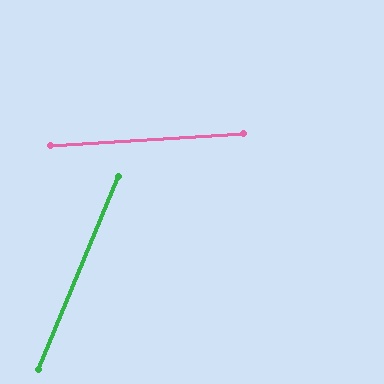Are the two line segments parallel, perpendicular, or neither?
Neither parallel nor perpendicular — they differ by about 64°.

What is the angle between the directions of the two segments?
Approximately 64 degrees.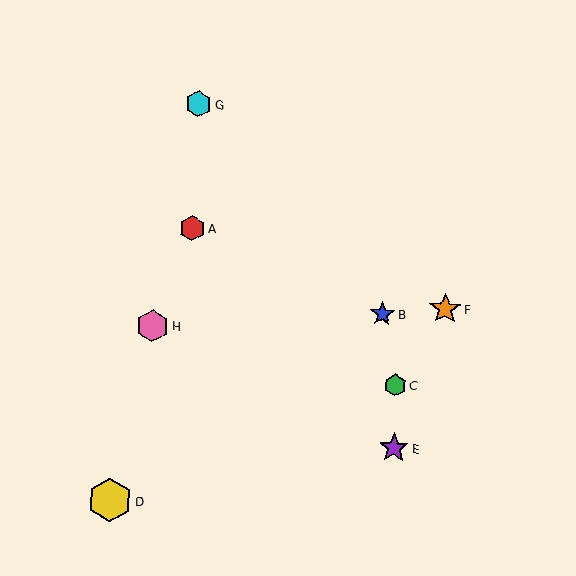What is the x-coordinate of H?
Object H is at x≈153.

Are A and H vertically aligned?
No, A is at x≈192 and H is at x≈153.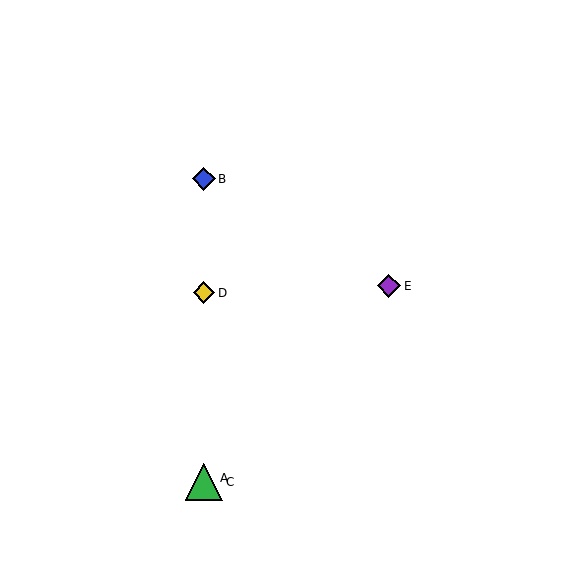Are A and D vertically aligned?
Yes, both are at x≈204.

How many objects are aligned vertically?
4 objects (A, B, C, D) are aligned vertically.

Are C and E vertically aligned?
No, C is at x≈204 and E is at x≈389.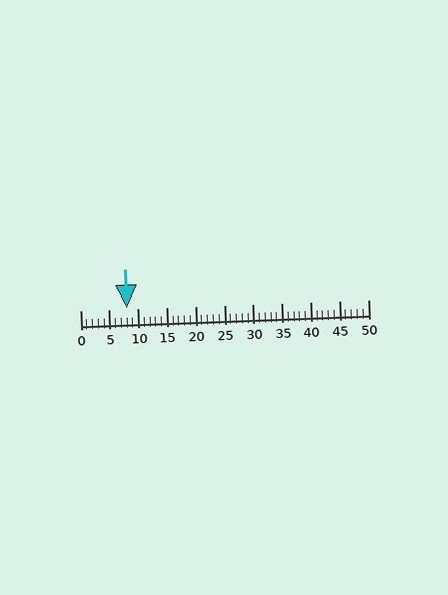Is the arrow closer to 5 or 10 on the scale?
The arrow is closer to 10.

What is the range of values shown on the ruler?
The ruler shows values from 0 to 50.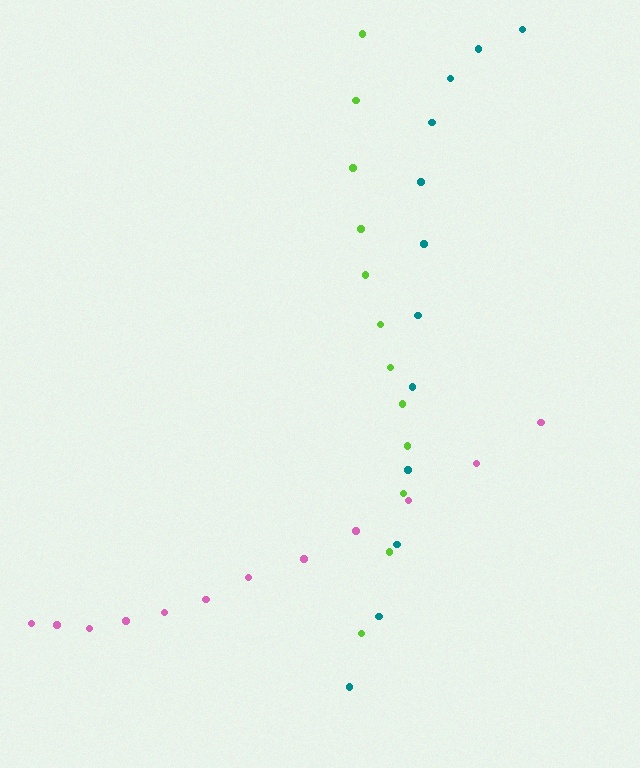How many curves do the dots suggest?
There are 3 distinct paths.